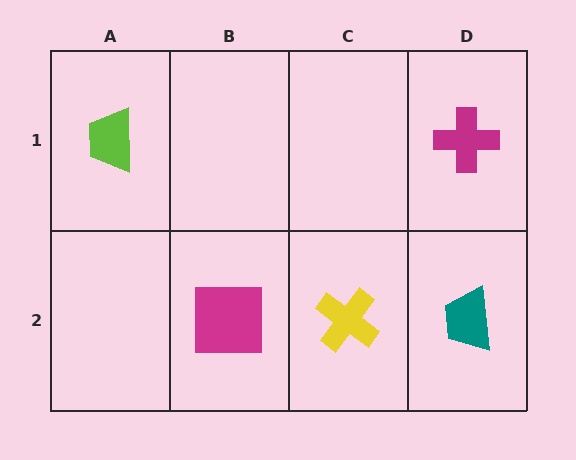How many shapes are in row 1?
2 shapes.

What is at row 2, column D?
A teal trapezoid.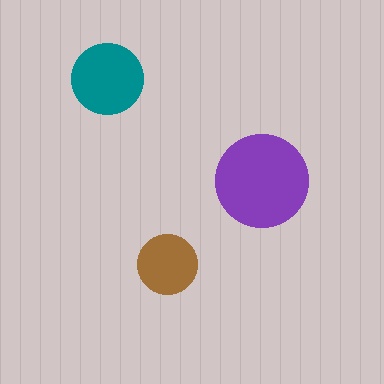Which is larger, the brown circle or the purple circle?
The purple one.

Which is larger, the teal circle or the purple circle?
The purple one.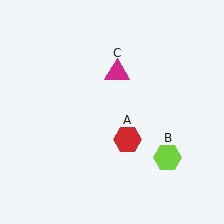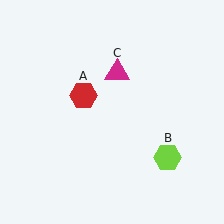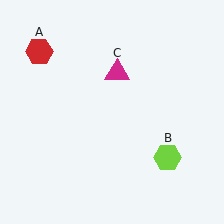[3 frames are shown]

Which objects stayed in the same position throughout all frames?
Lime hexagon (object B) and magenta triangle (object C) remained stationary.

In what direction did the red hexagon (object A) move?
The red hexagon (object A) moved up and to the left.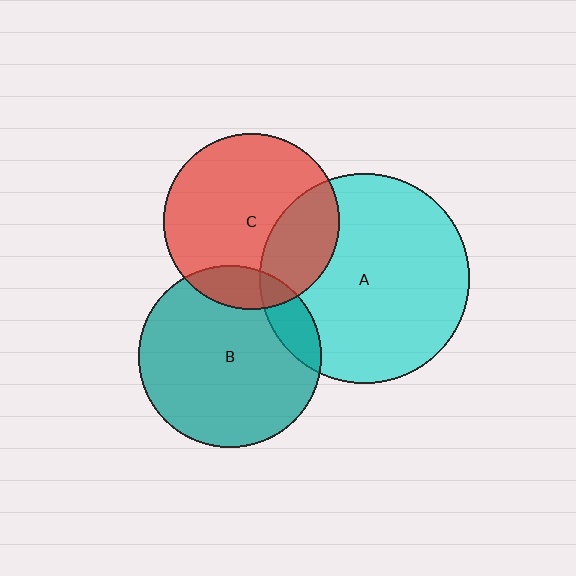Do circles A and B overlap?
Yes.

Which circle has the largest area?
Circle A (cyan).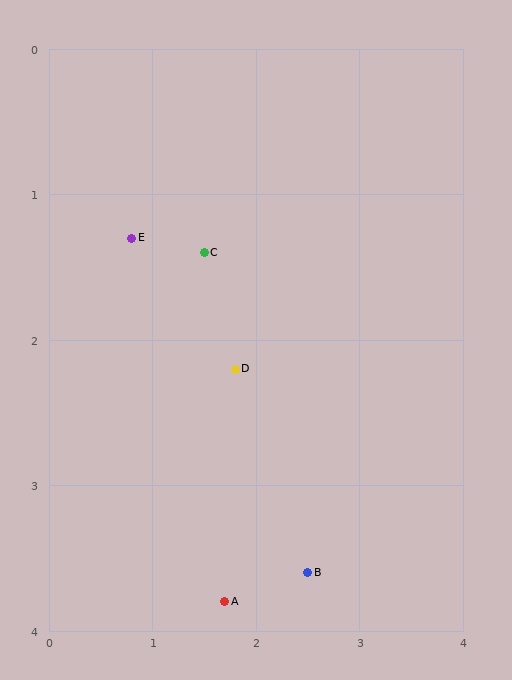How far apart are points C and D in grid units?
Points C and D are about 0.9 grid units apart.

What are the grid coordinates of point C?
Point C is at approximately (1.5, 1.4).